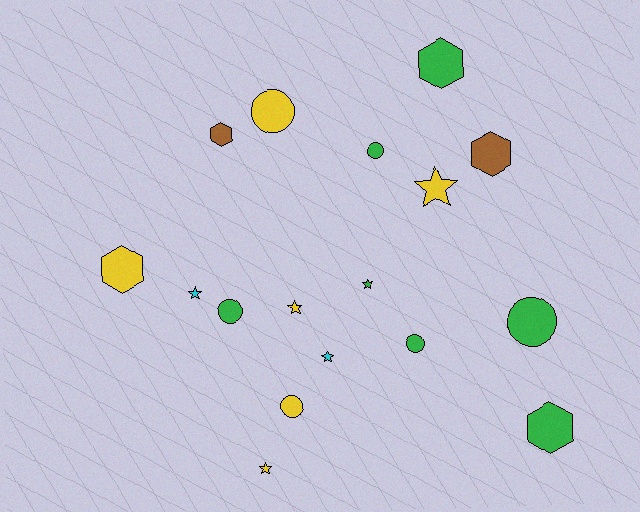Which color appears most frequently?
Green, with 7 objects.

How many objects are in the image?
There are 17 objects.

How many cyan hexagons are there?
There are no cyan hexagons.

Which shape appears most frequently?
Circle, with 6 objects.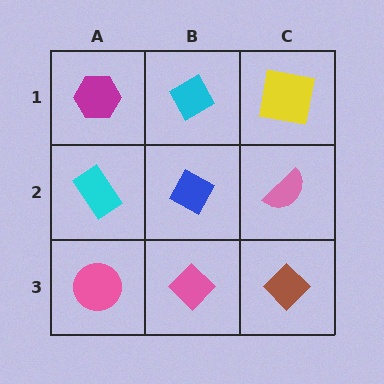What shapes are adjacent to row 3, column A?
A cyan rectangle (row 2, column A), a pink diamond (row 3, column B).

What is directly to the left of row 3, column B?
A pink circle.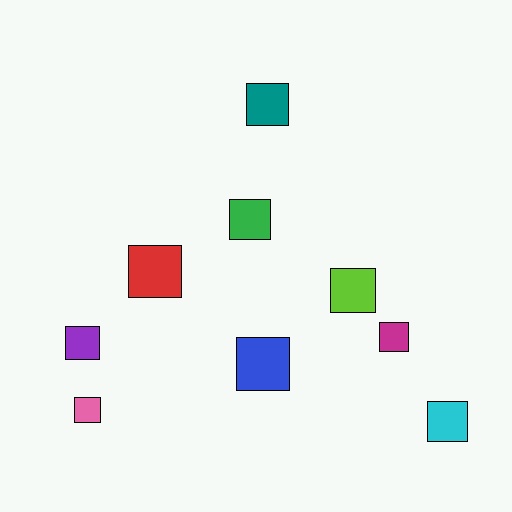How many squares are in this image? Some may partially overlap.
There are 9 squares.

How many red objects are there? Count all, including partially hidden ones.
There is 1 red object.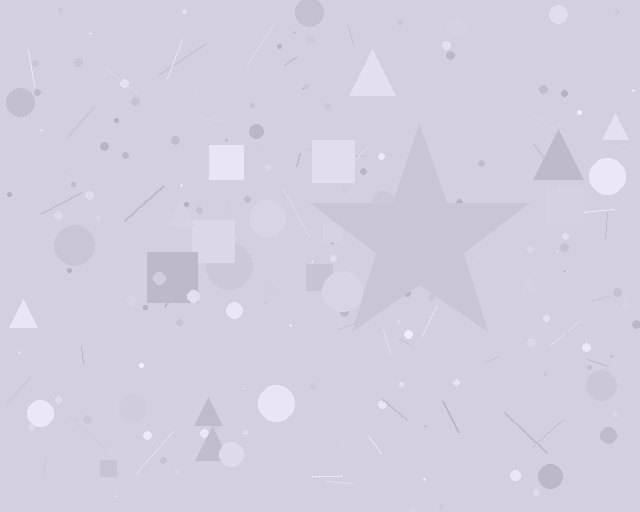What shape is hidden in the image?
A star is hidden in the image.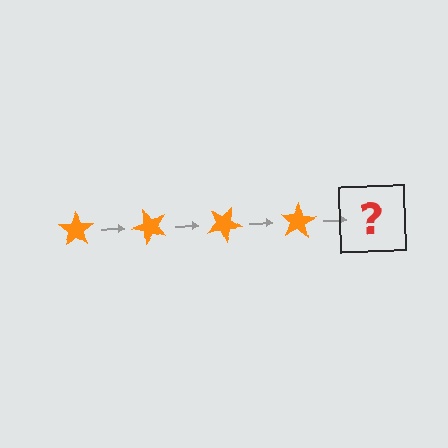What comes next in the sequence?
The next element should be an orange star rotated 200 degrees.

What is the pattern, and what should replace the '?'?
The pattern is that the star rotates 50 degrees each step. The '?' should be an orange star rotated 200 degrees.